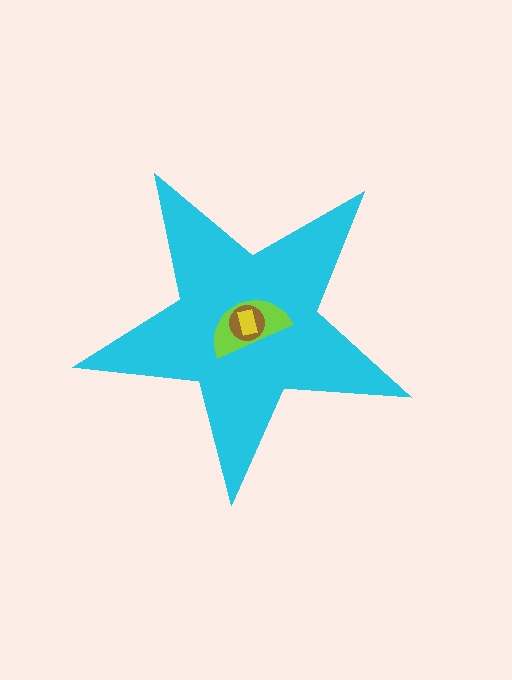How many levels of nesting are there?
4.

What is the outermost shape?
The cyan star.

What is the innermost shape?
The yellow rectangle.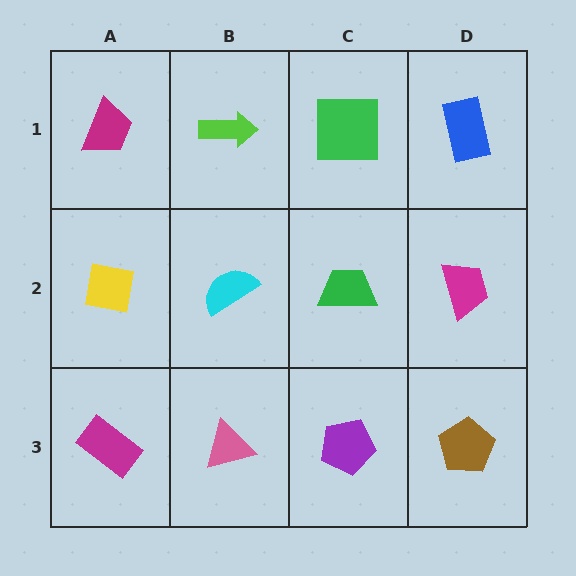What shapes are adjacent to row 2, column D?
A blue rectangle (row 1, column D), a brown pentagon (row 3, column D), a green trapezoid (row 2, column C).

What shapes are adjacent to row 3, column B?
A cyan semicircle (row 2, column B), a magenta rectangle (row 3, column A), a purple pentagon (row 3, column C).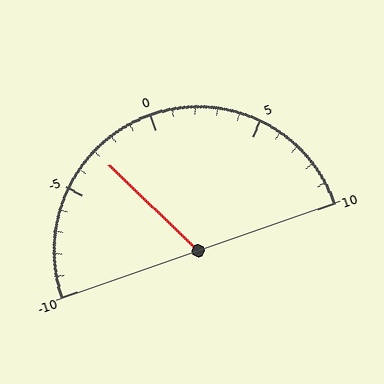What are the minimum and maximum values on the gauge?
The gauge ranges from -10 to 10.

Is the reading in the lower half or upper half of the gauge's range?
The reading is in the lower half of the range (-10 to 10).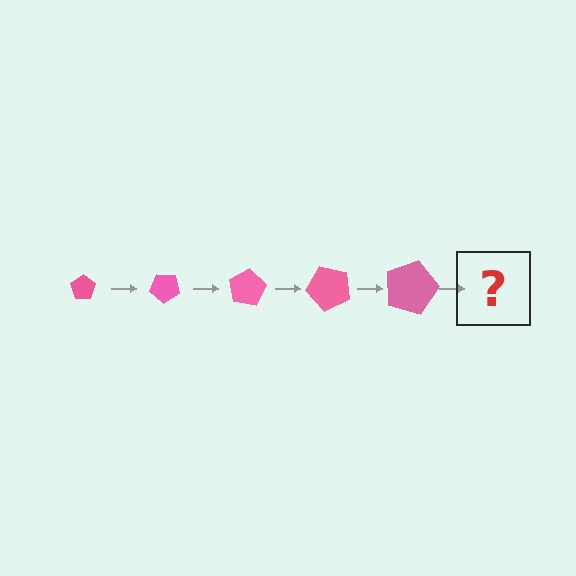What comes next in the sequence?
The next element should be a pentagon, larger than the previous one and rotated 200 degrees from the start.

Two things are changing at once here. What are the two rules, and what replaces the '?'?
The two rules are that the pentagon grows larger each step and it rotates 40 degrees each step. The '?' should be a pentagon, larger than the previous one and rotated 200 degrees from the start.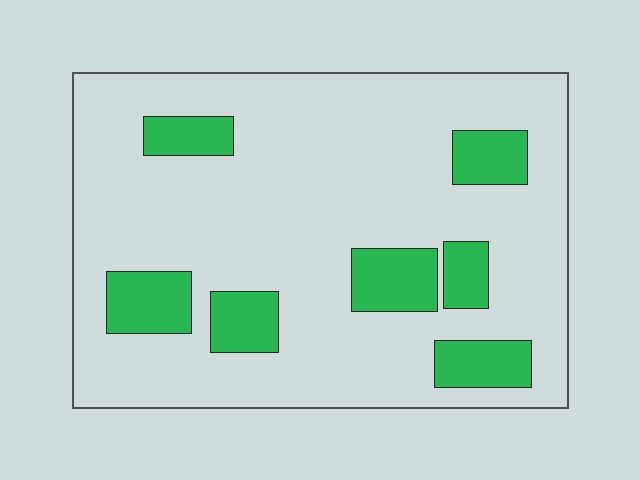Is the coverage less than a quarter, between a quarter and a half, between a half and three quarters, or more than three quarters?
Less than a quarter.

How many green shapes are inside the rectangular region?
7.